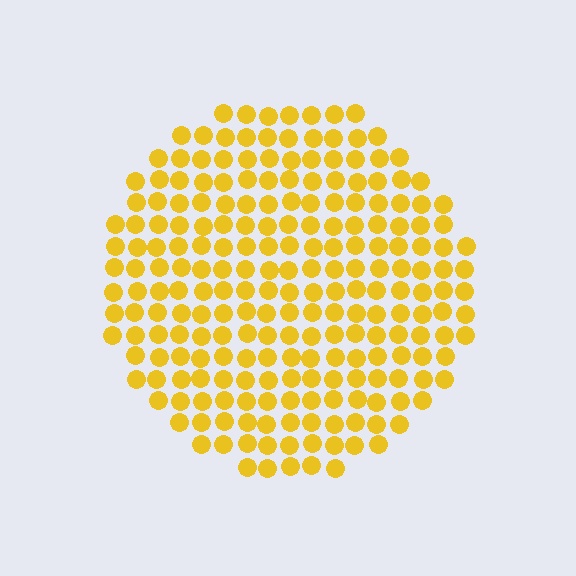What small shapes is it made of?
It is made of small circles.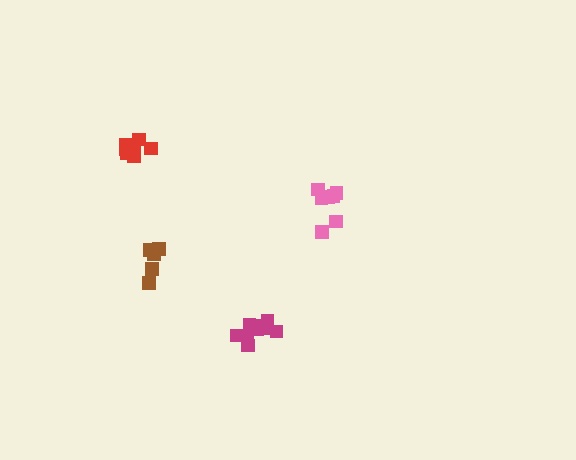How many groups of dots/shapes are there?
There are 4 groups.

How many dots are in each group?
Group 1: 5 dots, Group 2: 7 dots, Group 3: 8 dots, Group 4: 9 dots (29 total).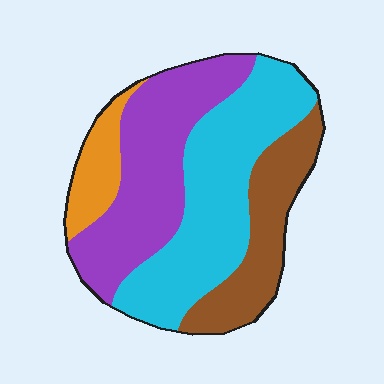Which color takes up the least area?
Orange, at roughly 10%.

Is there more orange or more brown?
Brown.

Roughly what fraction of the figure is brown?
Brown takes up about one fifth (1/5) of the figure.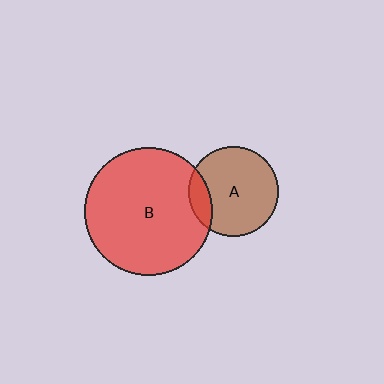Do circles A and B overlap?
Yes.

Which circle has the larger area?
Circle B (red).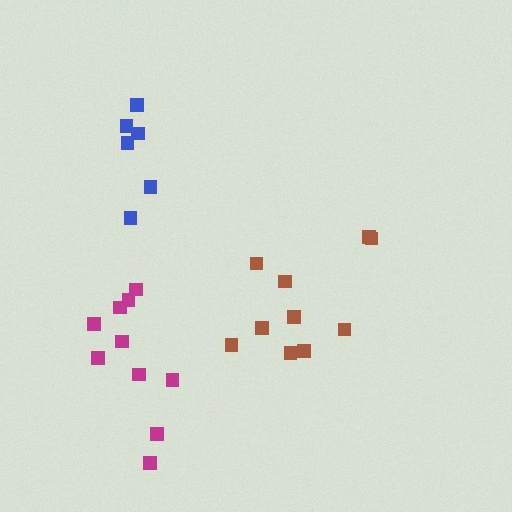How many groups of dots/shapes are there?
There are 3 groups.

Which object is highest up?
The blue cluster is topmost.